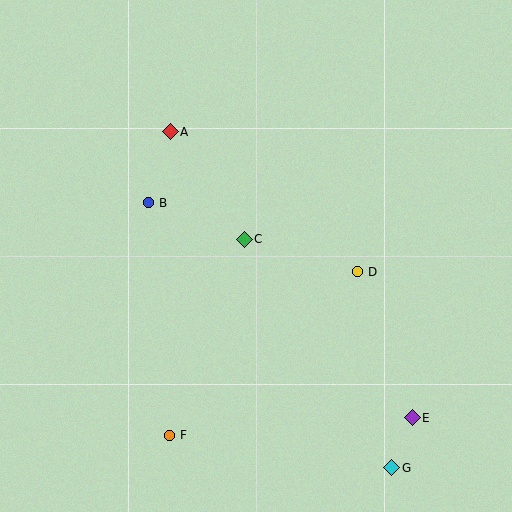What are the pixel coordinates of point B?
Point B is at (149, 203).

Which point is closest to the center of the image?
Point C at (244, 239) is closest to the center.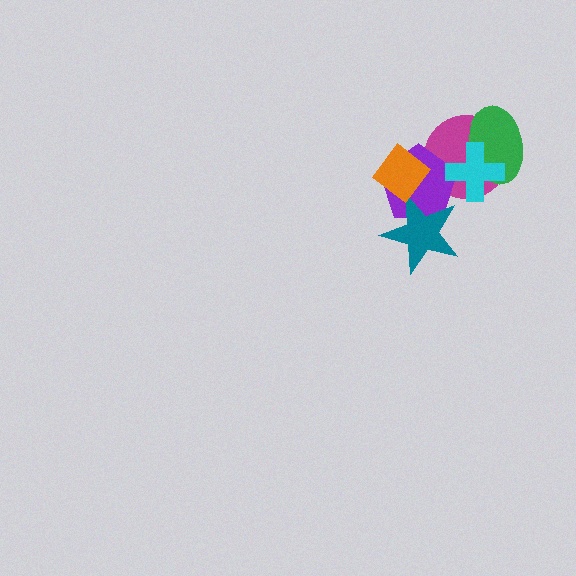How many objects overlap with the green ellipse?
2 objects overlap with the green ellipse.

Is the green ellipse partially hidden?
Yes, it is partially covered by another shape.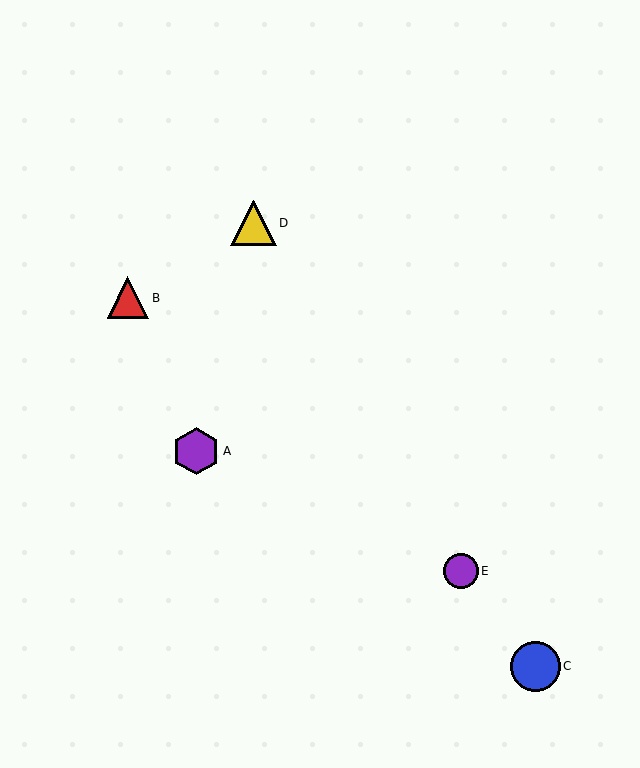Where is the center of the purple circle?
The center of the purple circle is at (461, 571).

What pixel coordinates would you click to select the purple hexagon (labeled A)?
Click at (196, 451) to select the purple hexagon A.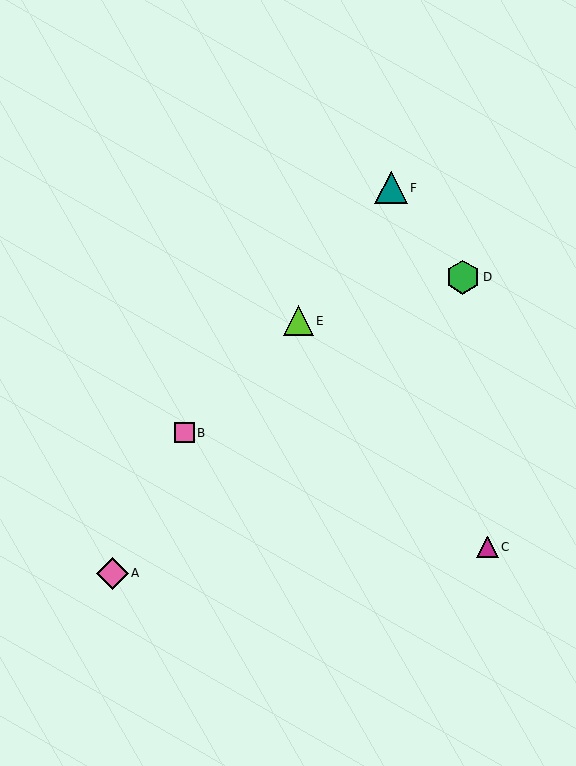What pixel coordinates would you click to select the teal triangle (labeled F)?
Click at (391, 188) to select the teal triangle F.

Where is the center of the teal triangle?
The center of the teal triangle is at (391, 188).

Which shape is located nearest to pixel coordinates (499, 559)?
The magenta triangle (labeled C) at (488, 547) is nearest to that location.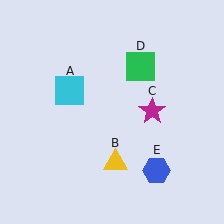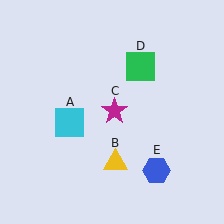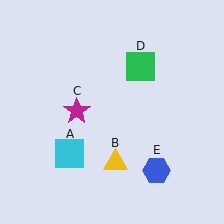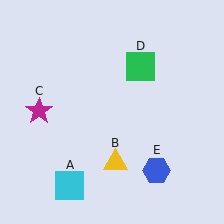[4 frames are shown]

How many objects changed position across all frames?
2 objects changed position: cyan square (object A), magenta star (object C).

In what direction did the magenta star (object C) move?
The magenta star (object C) moved left.